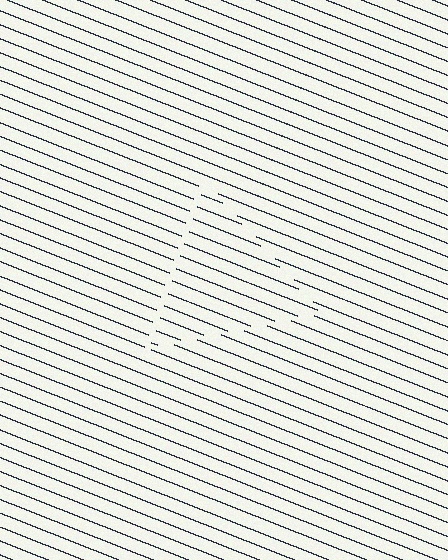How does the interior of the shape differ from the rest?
The interior of the shape contains the same grating, shifted by half a period — the contour is defined by the phase discontinuity where line-ends from the inner and outer gratings abut.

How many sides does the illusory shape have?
3 sides — the line-ends trace a triangle.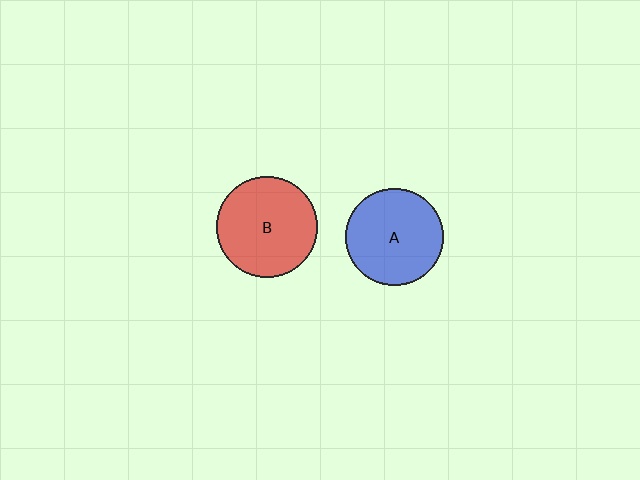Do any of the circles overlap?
No, none of the circles overlap.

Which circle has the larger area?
Circle B (red).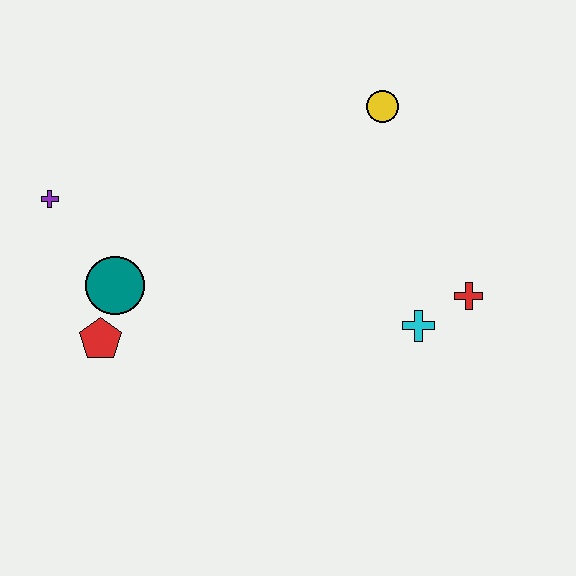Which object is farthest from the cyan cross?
The purple cross is farthest from the cyan cross.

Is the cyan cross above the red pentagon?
Yes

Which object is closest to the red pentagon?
The teal circle is closest to the red pentagon.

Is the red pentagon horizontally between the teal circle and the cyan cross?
No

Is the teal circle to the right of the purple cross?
Yes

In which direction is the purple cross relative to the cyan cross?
The purple cross is to the left of the cyan cross.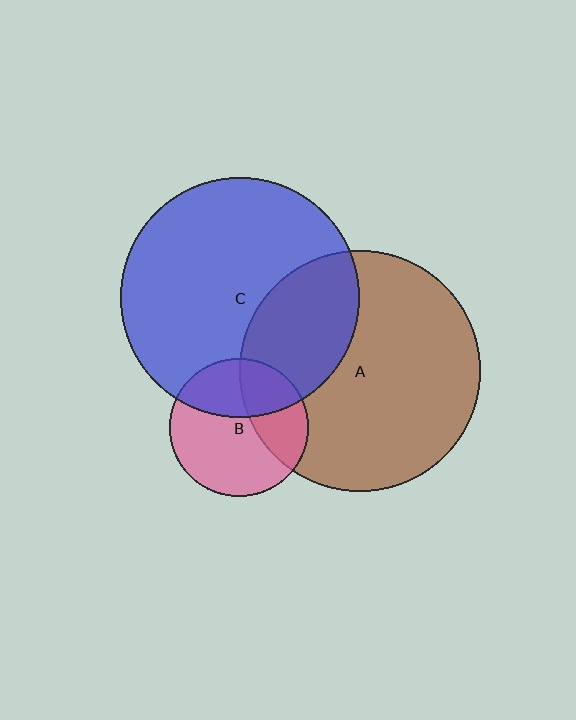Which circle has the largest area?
Circle A (brown).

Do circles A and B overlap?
Yes.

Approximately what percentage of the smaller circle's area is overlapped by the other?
Approximately 35%.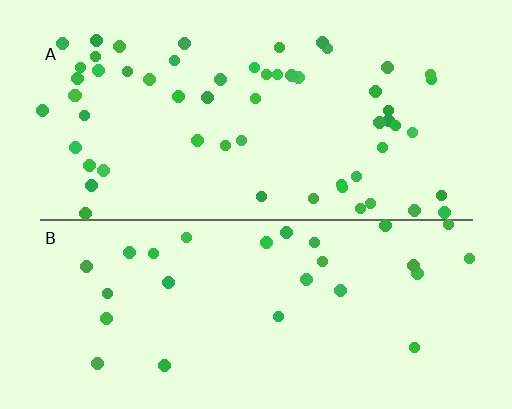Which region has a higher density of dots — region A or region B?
A (the top).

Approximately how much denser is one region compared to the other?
Approximately 2.1× — region A over region B.